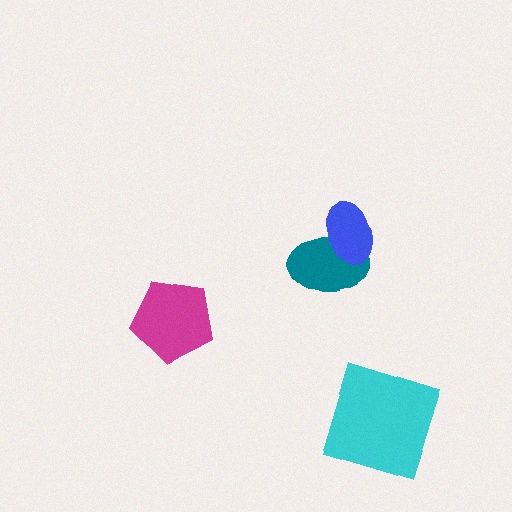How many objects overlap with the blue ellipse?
1 object overlaps with the blue ellipse.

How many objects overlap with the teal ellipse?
1 object overlaps with the teal ellipse.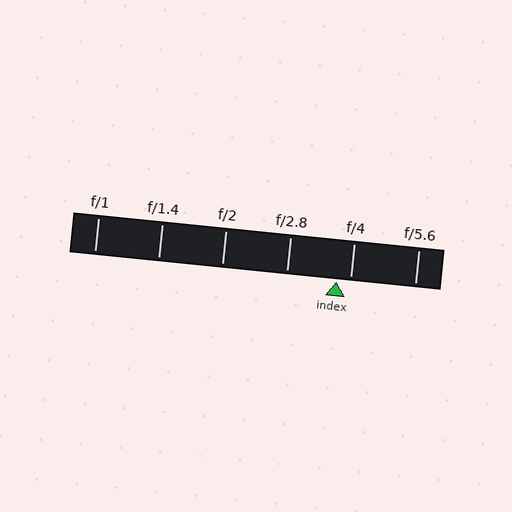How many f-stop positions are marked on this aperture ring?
There are 6 f-stop positions marked.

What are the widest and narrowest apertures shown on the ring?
The widest aperture shown is f/1 and the narrowest is f/5.6.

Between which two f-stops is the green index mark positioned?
The index mark is between f/2.8 and f/4.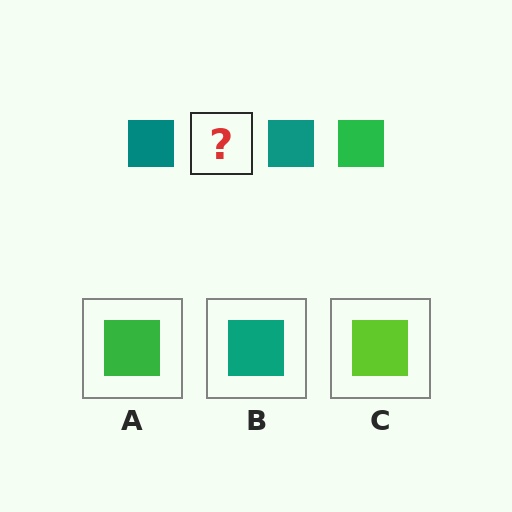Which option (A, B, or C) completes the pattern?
A.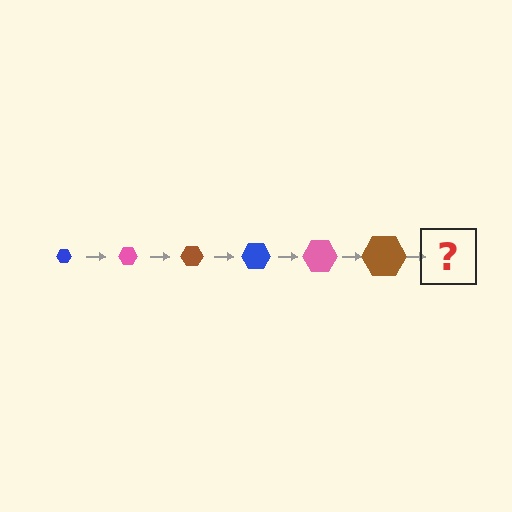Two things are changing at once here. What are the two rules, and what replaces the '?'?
The two rules are that the hexagon grows larger each step and the color cycles through blue, pink, and brown. The '?' should be a blue hexagon, larger than the previous one.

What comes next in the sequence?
The next element should be a blue hexagon, larger than the previous one.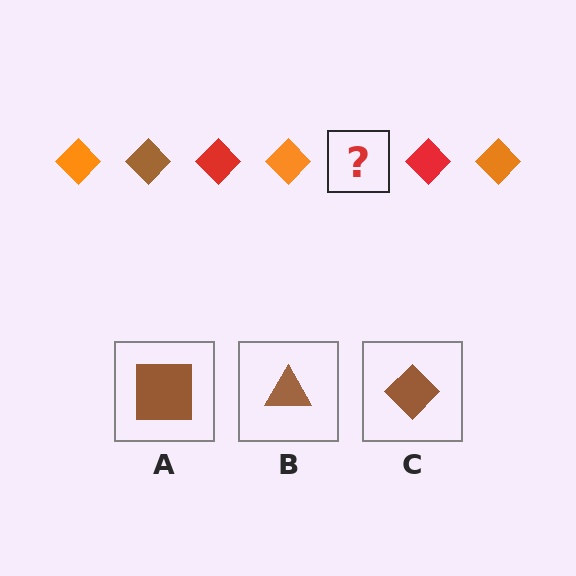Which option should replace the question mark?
Option C.